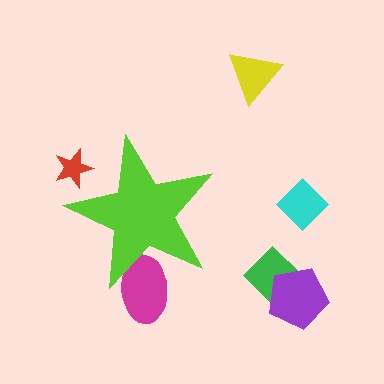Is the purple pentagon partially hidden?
No, the purple pentagon is fully visible.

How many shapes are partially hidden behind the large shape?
2 shapes are partially hidden.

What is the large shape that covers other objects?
A lime star.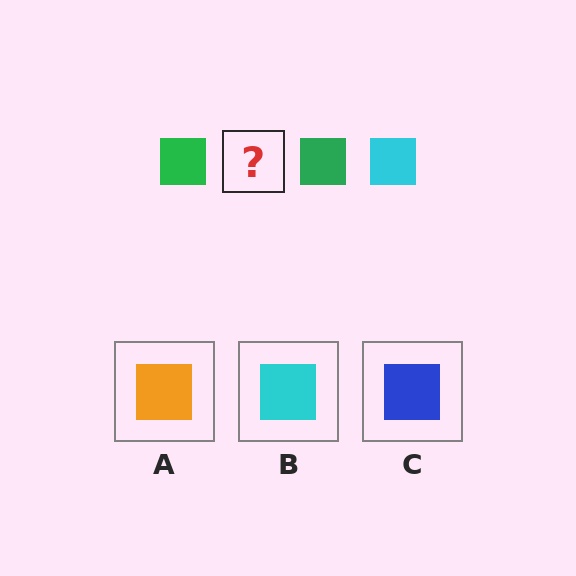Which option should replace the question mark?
Option B.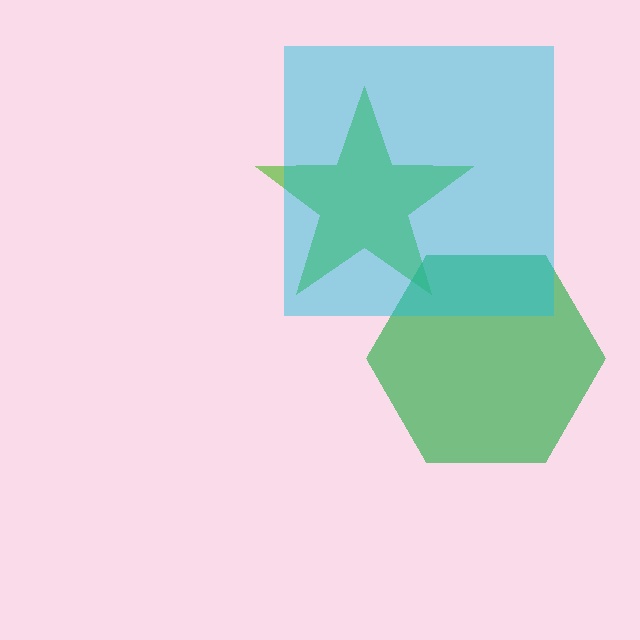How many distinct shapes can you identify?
There are 3 distinct shapes: a lime star, a green hexagon, a cyan square.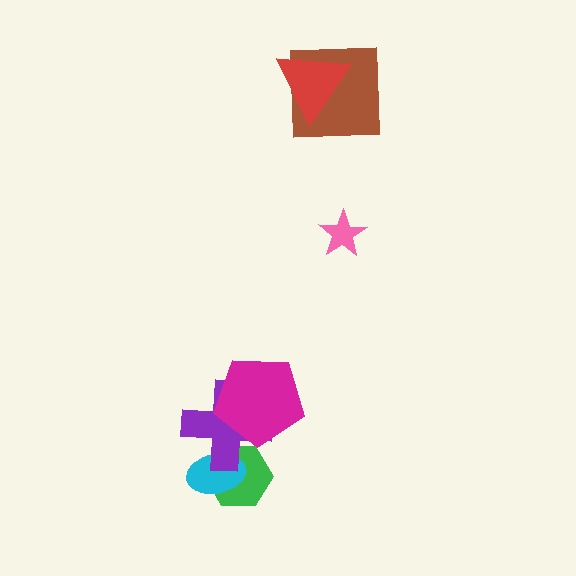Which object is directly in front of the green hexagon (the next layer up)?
The cyan ellipse is directly in front of the green hexagon.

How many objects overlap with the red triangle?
1 object overlaps with the red triangle.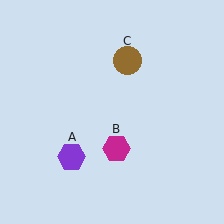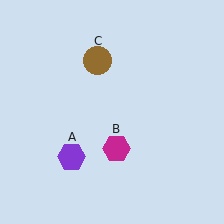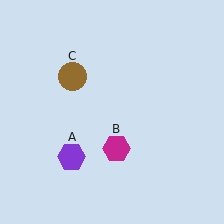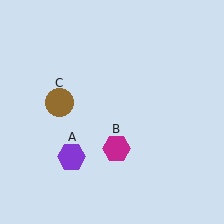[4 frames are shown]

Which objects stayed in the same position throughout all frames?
Purple hexagon (object A) and magenta hexagon (object B) remained stationary.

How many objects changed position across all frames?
1 object changed position: brown circle (object C).